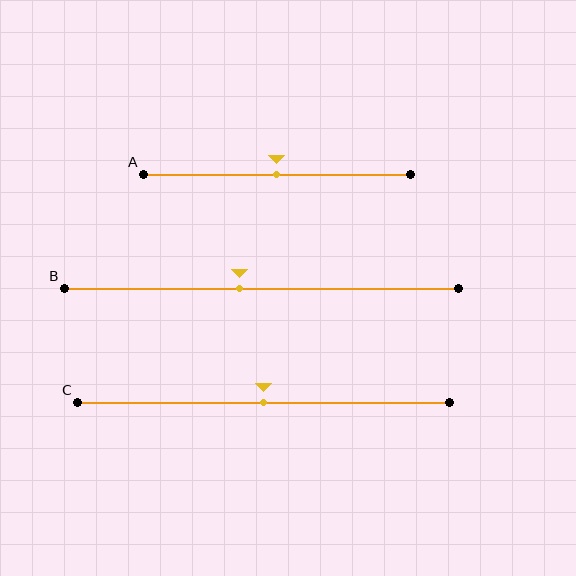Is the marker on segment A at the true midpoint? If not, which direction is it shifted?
Yes, the marker on segment A is at the true midpoint.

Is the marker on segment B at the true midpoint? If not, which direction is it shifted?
No, the marker on segment B is shifted to the left by about 6% of the segment length.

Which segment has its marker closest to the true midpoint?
Segment A has its marker closest to the true midpoint.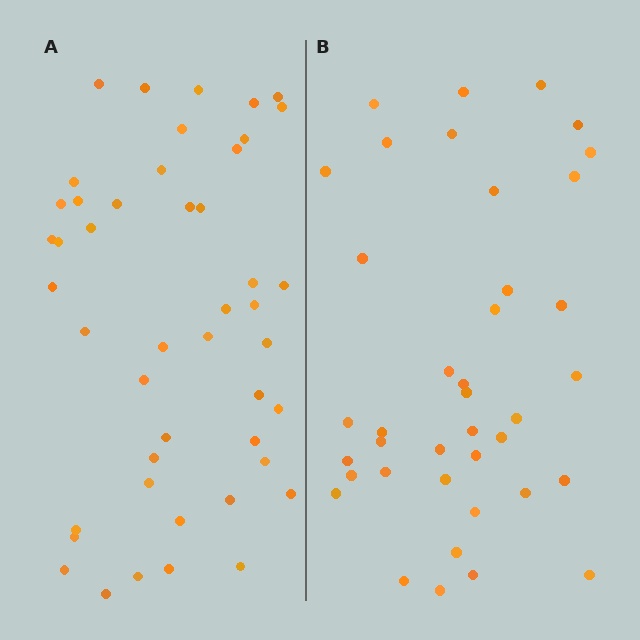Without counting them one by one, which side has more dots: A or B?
Region A (the left region) has more dots.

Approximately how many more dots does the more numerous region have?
Region A has roughly 8 or so more dots than region B.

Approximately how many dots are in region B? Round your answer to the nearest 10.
About 40 dots. (The exact count is 39, which rounds to 40.)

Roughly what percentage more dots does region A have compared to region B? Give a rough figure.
About 20% more.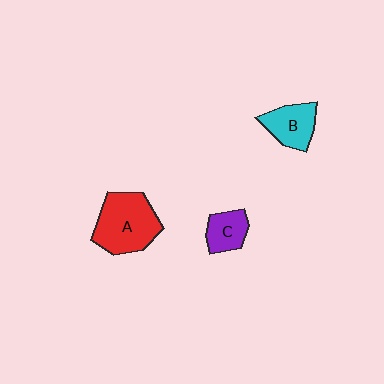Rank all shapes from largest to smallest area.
From largest to smallest: A (red), B (cyan), C (purple).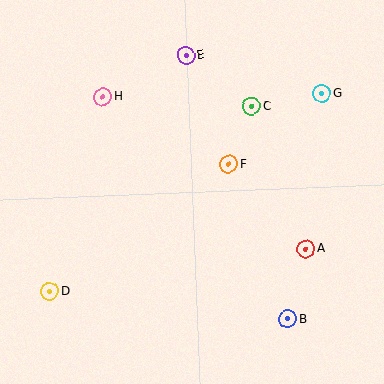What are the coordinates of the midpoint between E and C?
The midpoint between E and C is at (219, 81).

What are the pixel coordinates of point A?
Point A is at (306, 249).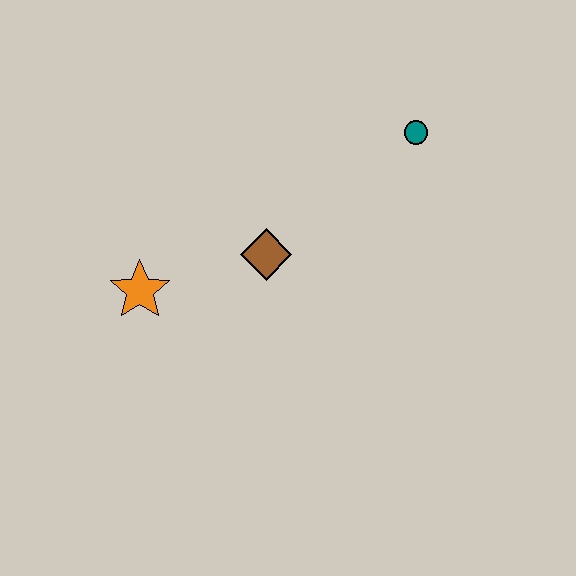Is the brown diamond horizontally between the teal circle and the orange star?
Yes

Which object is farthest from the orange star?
The teal circle is farthest from the orange star.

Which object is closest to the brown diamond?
The orange star is closest to the brown diamond.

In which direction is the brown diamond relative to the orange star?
The brown diamond is to the right of the orange star.